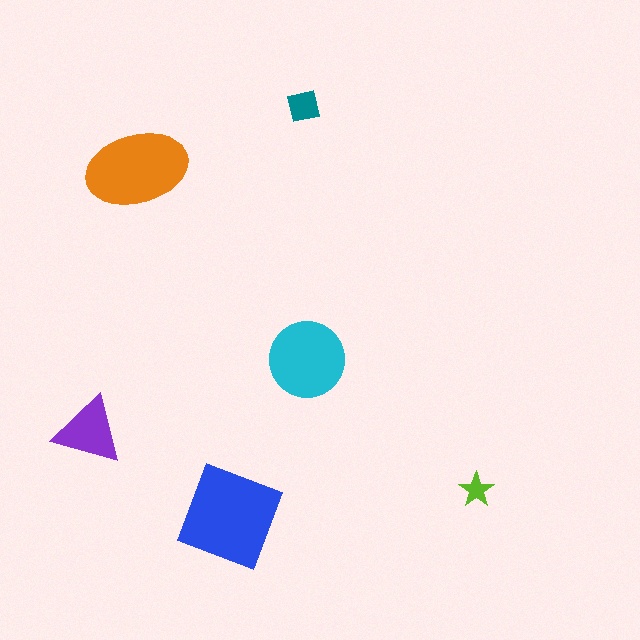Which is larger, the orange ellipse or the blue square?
The blue square.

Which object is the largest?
The blue square.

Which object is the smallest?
The lime star.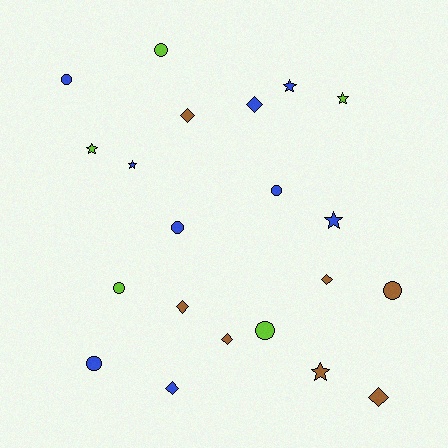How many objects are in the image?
There are 21 objects.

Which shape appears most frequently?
Circle, with 8 objects.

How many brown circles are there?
There is 1 brown circle.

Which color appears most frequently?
Blue, with 9 objects.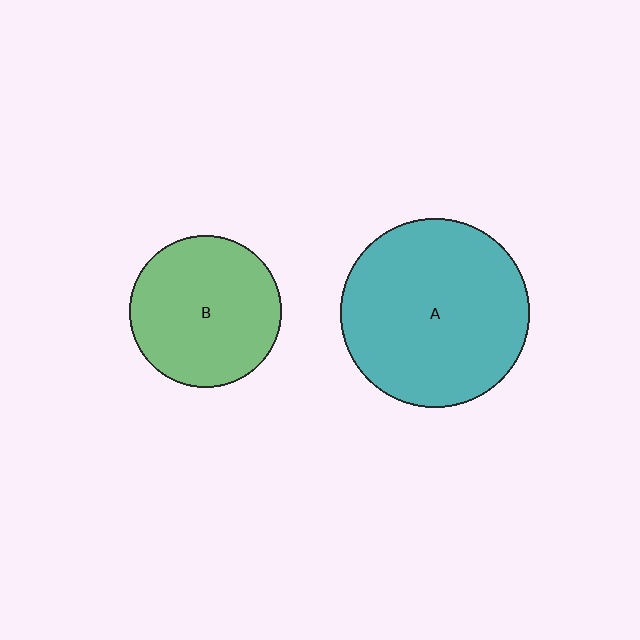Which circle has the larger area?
Circle A (teal).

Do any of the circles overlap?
No, none of the circles overlap.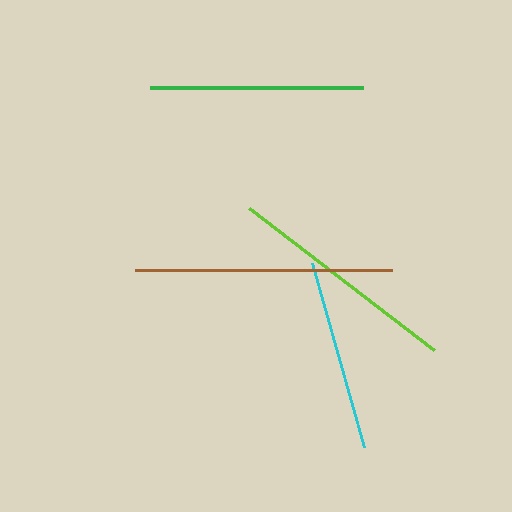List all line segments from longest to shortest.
From longest to shortest: brown, lime, green, cyan.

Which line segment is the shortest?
The cyan line is the shortest at approximately 191 pixels.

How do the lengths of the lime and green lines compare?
The lime and green lines are approximately the same length.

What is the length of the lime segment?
The lime segment is approximately 234 pixels long.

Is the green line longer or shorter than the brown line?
The brown line is longer than the green line.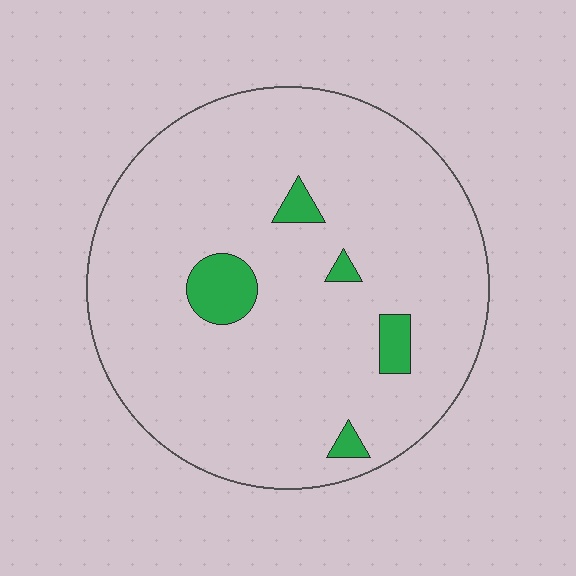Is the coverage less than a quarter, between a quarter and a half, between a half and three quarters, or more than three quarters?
Less than a quarter.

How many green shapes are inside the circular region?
5.